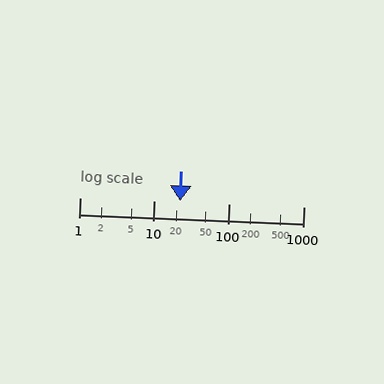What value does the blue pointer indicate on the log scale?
The pointer indicates approximately 22.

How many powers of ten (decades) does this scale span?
The scale spans 3 decades, from 1 to 1000.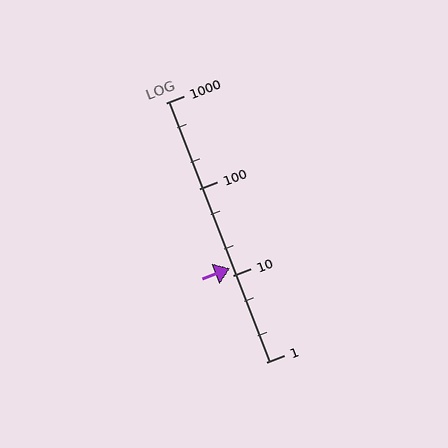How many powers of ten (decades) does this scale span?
The scale spans 3 decades, from 1 to 1000.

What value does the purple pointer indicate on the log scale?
The pointer indicates approximately 12.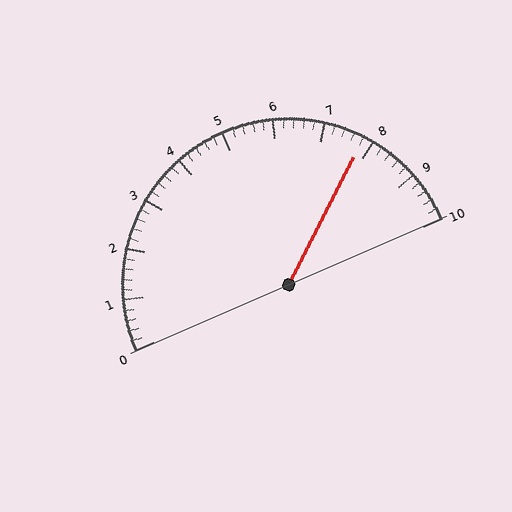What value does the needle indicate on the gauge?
The needle indicates approximately 7.8.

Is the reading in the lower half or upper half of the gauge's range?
The reading is in the upper half of the range (0 to 10).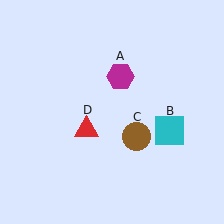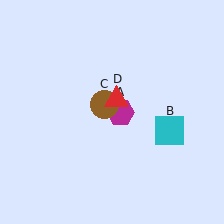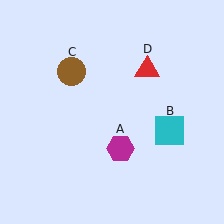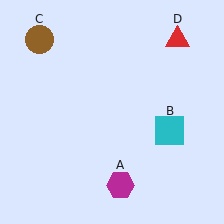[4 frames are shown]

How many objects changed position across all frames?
3 objects changed position: magenta hexagon (object A), brown circle (object C), red triangle (object D).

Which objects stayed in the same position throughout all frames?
Cyan square (object B) remained stationary.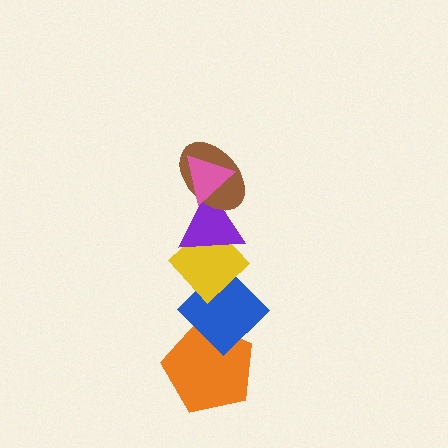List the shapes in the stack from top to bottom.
From top to bottom: the pink triangle, the brown ellipse, the purple triangle, the yellow diamond, the blue diamond, the orange pentagon.